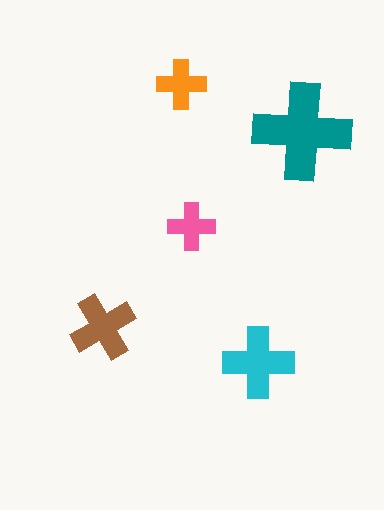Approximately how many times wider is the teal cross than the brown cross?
About 1.5 times wider.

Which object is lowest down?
The cyan cross is bottommost.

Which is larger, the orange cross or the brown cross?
The brown one.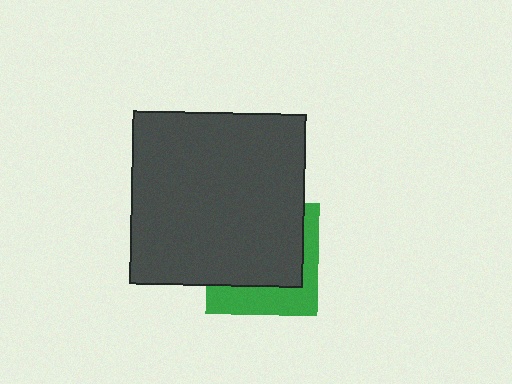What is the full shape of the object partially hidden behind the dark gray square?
The partially hidden object is a green square.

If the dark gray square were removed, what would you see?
You would see the complete green square.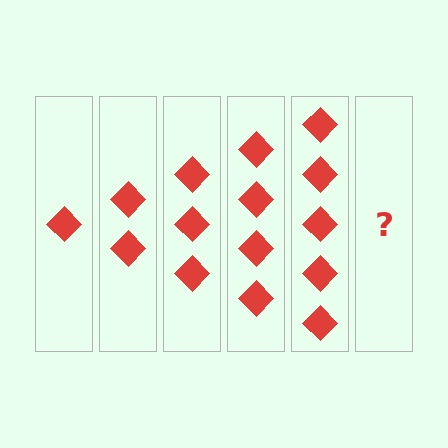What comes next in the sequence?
The next element should be 6 diamonds.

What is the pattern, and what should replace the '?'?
The pattern is that each step adds one more diamond. The '?' should be 6 diamonds.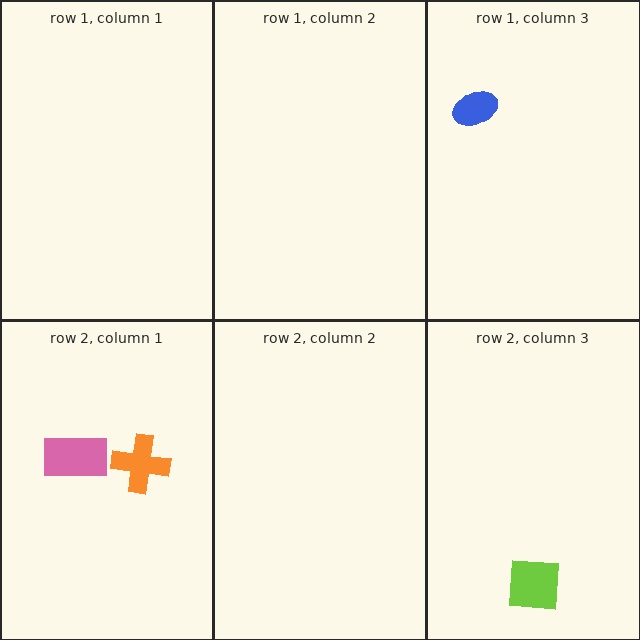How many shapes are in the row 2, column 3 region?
1.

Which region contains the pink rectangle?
The row 2, column 1 region.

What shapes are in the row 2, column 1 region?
The orange cross, the pink rectangle.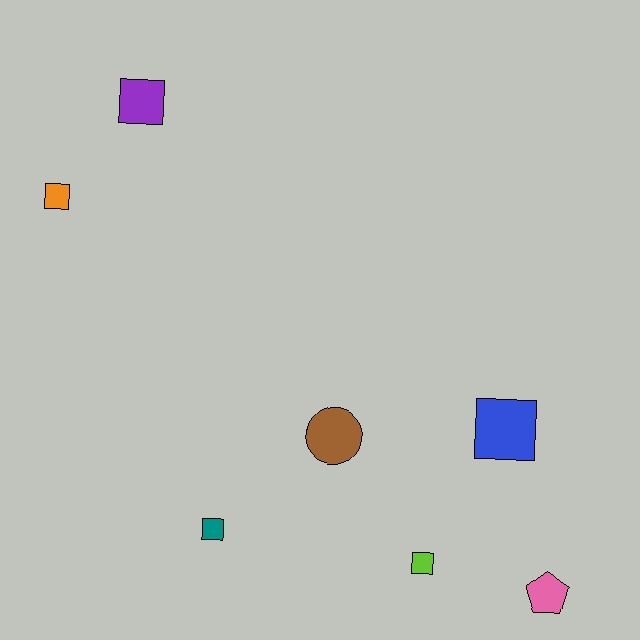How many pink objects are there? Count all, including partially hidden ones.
There is 1 pink object.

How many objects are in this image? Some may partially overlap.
There are 7 objects.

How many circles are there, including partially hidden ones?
There is 1 circle.